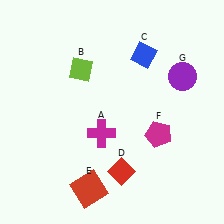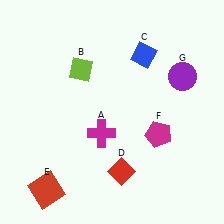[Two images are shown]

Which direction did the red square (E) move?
The red square (E) moved left.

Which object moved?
The red square (E) moved left.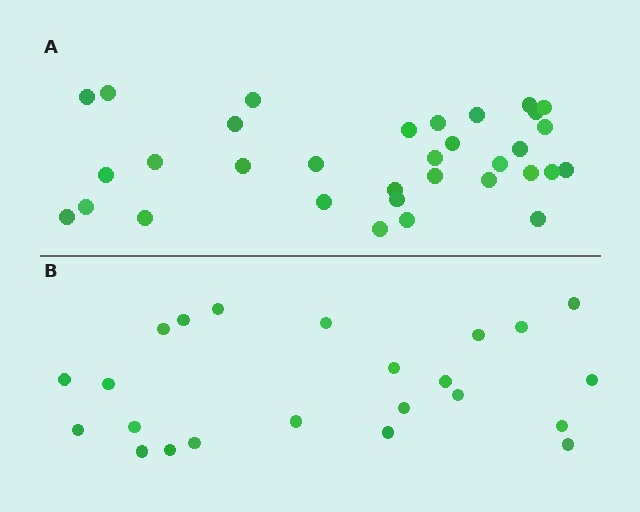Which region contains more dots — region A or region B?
Region A (the top region) has more dots.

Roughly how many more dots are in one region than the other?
Region A has roughly 10 or so more dots than region B.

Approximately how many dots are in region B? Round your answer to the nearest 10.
About 20 dots. (The exact count is 23, which rounds to 20.)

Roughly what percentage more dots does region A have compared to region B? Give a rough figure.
About 45% more.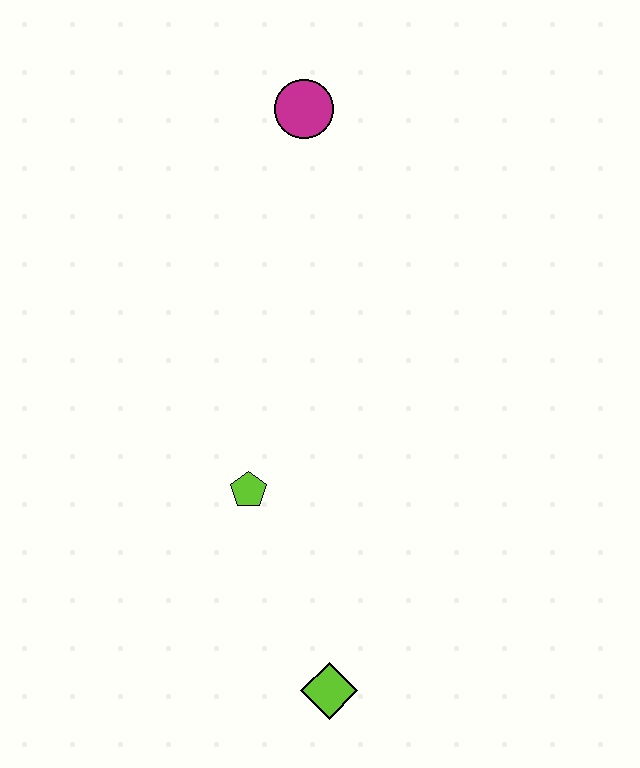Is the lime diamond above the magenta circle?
No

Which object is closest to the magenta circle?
The lime pentagon is closest to the magenta circle.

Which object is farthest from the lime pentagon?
The magenta circle is farthest from the lime pentagon.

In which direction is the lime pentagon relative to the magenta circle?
The lime pentagon is below the magenta circle.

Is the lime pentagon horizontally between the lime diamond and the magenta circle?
No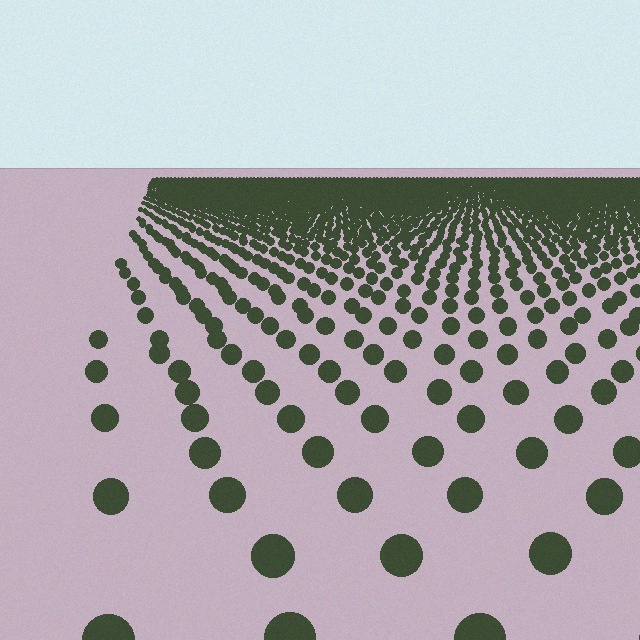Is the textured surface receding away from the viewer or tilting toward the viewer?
The surface is receding away from the viewer. Texture elements get smaller and denser toward the top.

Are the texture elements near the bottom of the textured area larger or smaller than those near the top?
Larger. Near the bottom, elements are closer to the viewer and appear at a bigger on-screen size.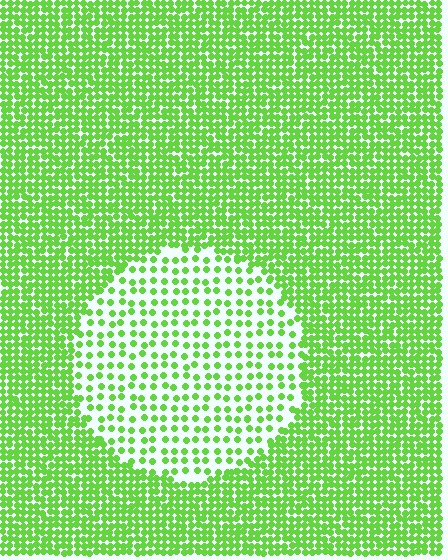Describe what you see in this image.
The image contains small lime elements arranged at two different densities. A circle-shaped region is visible where the elements are less densely packed than the surrounding area.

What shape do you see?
I see a circle.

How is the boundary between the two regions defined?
The boundary is defined by a change in element density (approximately 2.5x ratio). All elements are the same color, size, and shape.